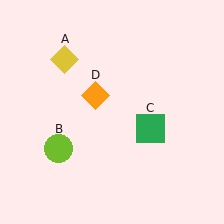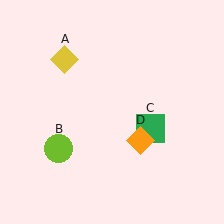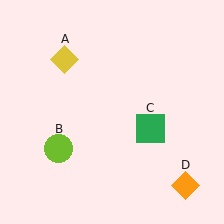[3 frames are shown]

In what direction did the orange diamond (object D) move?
The orange diamond (object D) moved down and to the right.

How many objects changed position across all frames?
1 object changed position: orange diamond (object D).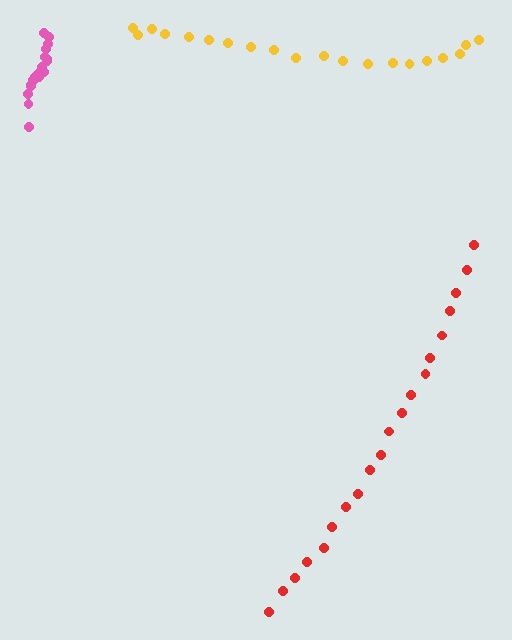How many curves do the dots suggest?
There are 3 distinct paths.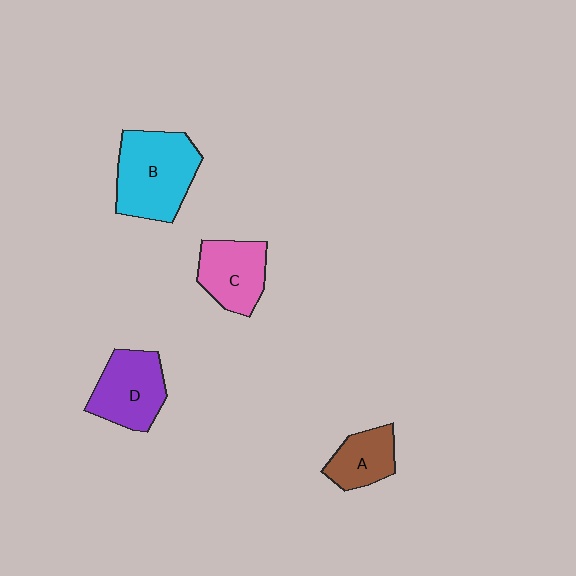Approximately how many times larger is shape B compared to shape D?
Approximately 1.3 times.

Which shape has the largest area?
Shape B (cyan).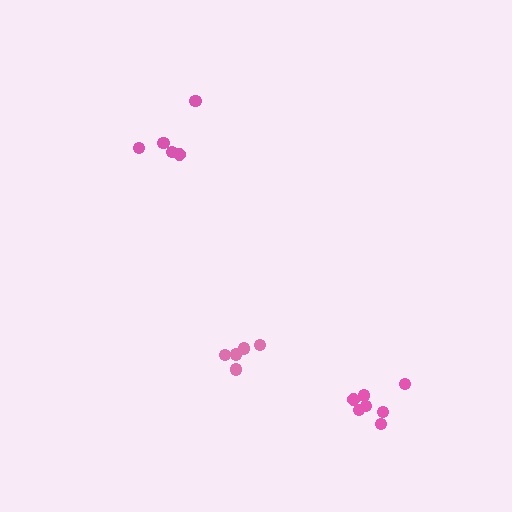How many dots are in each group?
Group 1: 5 dots, Group 2: 7 dots, Group 3: 5 dots (17 total).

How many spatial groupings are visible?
There are 3 spatial groupings.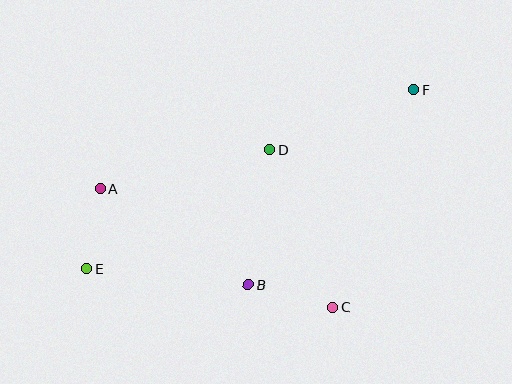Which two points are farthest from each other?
Points E and F are farthest from each other.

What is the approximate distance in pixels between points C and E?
The distance between C and E is approximately 250 pixels.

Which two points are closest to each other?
Points A and E are closest to each other.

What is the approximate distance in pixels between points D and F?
The distance between D and F is approximately 155 pixels.